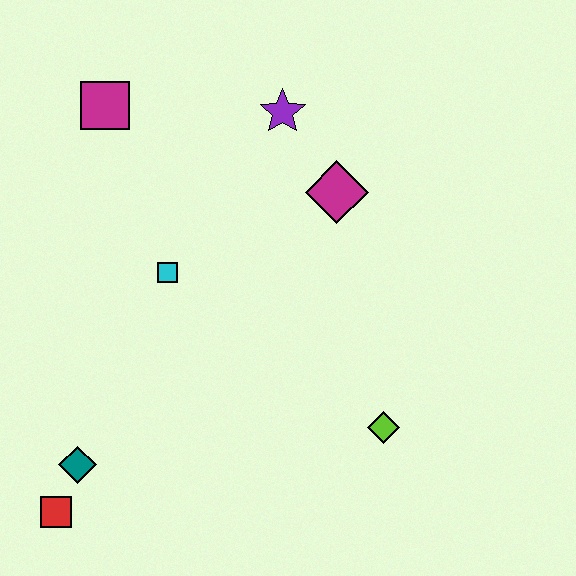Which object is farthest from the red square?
The purple star is farthest from the red square.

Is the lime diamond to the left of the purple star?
No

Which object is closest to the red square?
The teal diamond is closest to the red square.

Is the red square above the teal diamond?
No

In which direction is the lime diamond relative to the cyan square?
The lime diamond is to the right of the cyan square.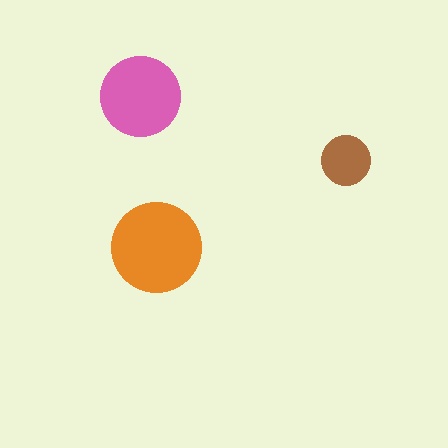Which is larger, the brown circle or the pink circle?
The pink one.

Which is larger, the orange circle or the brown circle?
The orange one.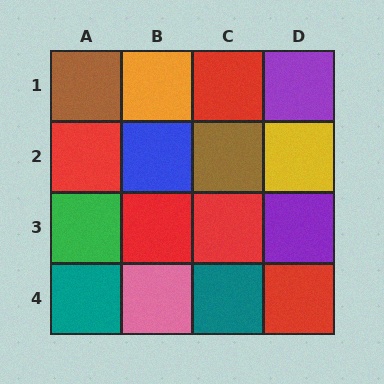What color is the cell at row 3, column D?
Purple.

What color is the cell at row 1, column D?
Purple.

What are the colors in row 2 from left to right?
Red, blue, brown, yellow.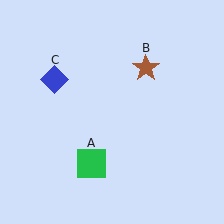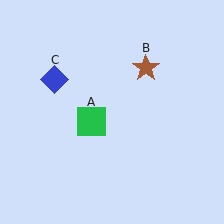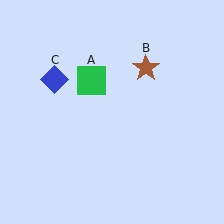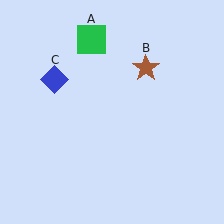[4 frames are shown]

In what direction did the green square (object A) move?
The green square (object A) moved up.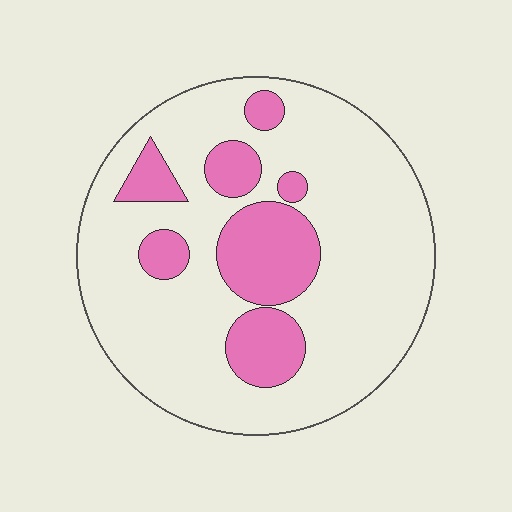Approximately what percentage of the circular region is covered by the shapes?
Approximately 25%.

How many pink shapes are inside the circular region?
7.